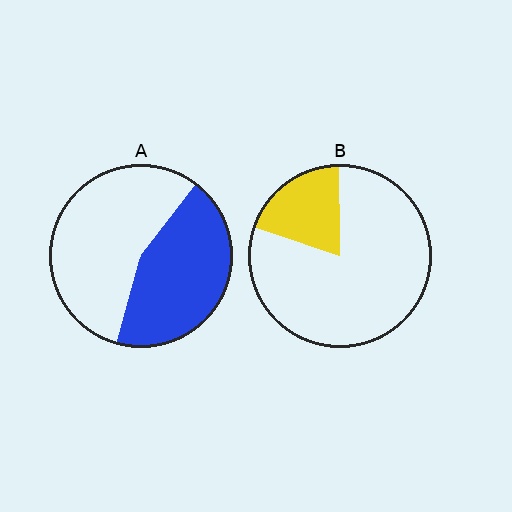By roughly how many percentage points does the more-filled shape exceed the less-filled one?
By roughly 25 percentage points (A over B).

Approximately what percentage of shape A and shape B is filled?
A is approximately 45% and B is approximately 20%.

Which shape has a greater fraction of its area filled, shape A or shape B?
Shape A.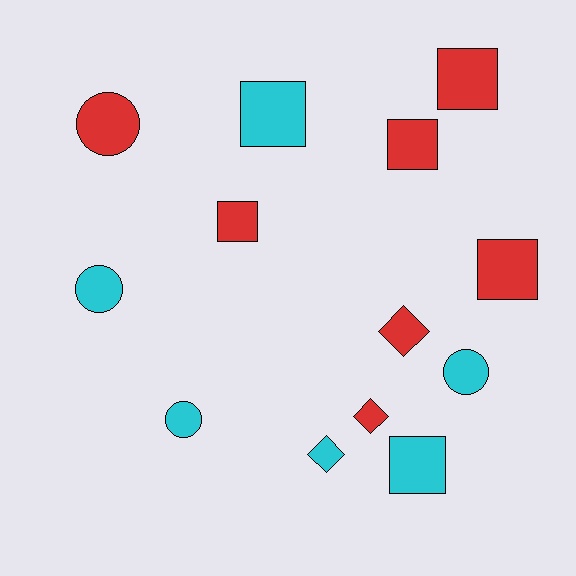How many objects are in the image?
There are 13 objects.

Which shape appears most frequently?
Square, with 6 objects.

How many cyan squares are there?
There are 2 cyan squares.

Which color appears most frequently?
Red, with 7 objects.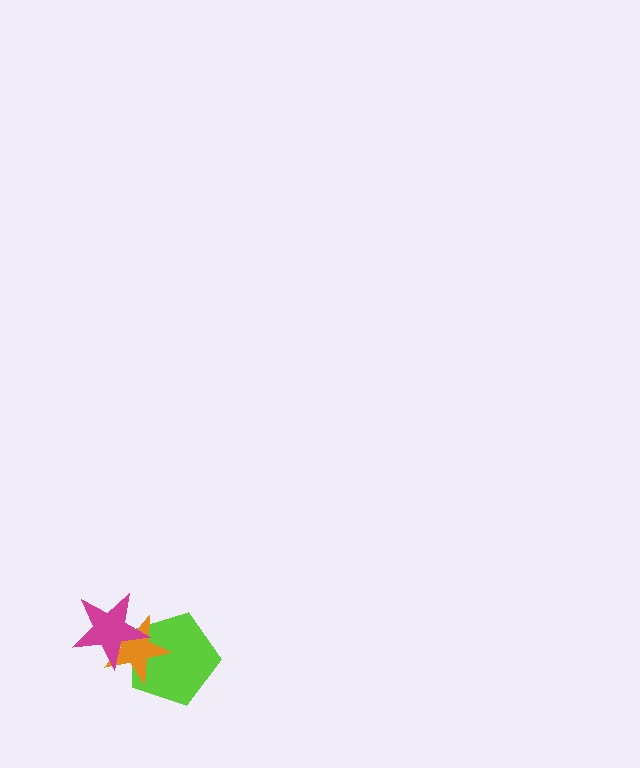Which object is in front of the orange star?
The magenta star is in front of the orange star.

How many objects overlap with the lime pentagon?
2 objects overlap with the lime pentagon.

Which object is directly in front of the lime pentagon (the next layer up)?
The orange star is directly in front of the lime pentagon.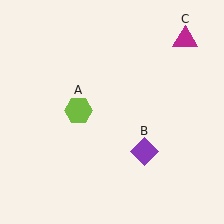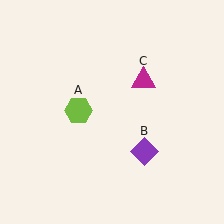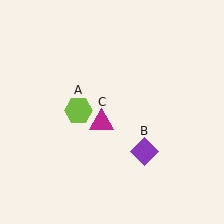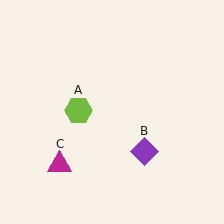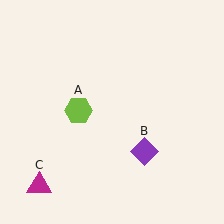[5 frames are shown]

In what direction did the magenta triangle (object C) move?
The magenta triangle (object C) moved down and to the left.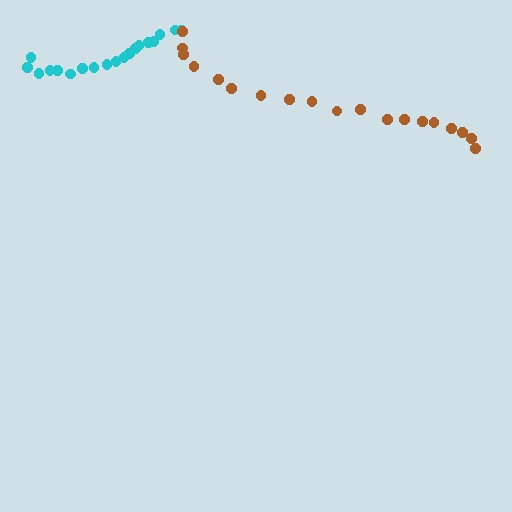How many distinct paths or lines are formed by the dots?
There are 2 distinct paths.